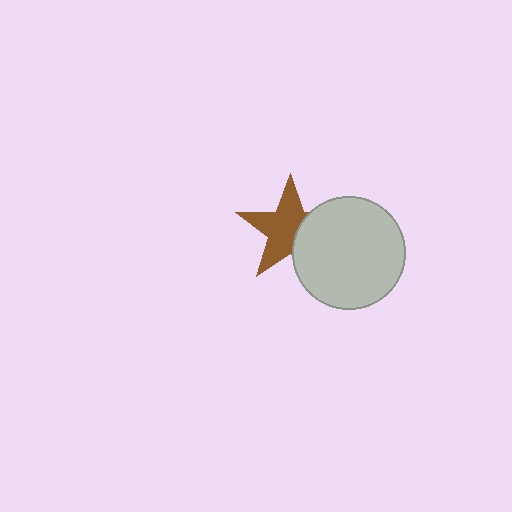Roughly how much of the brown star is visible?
About half of it is visible (roughly 65%).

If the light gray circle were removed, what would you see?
You would see the complete brown star.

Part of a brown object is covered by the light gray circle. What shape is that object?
It is a star.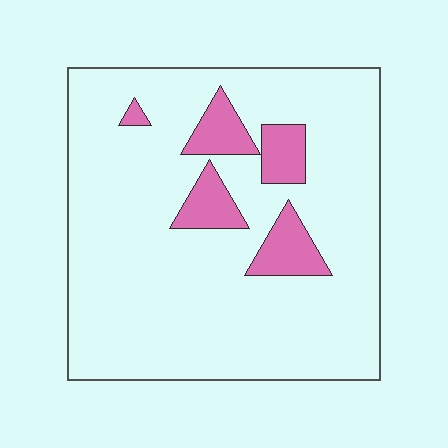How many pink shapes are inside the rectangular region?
5.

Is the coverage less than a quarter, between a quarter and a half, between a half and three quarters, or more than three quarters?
Less than a quarter.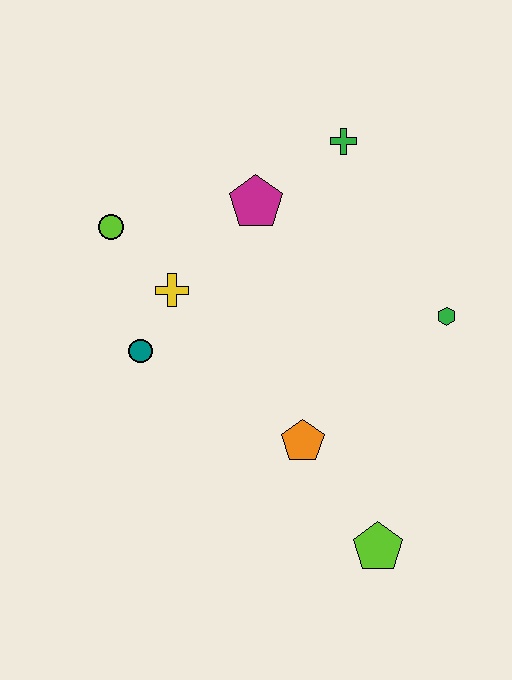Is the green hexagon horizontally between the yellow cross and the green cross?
No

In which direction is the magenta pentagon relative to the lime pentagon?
The magenta pentagon is above the lime pentagon.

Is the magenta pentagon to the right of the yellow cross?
Yes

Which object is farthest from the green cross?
The lime pentagon is farthest from the green cross.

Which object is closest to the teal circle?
The yellow cross is closest to the teal circle.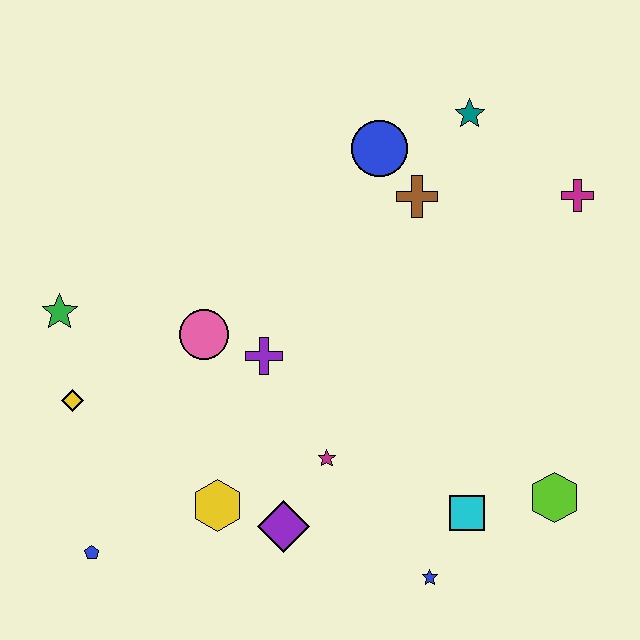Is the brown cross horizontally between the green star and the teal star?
Yes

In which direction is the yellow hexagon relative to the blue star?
The yellow hexagon is to the left of the blue star.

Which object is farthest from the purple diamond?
The teal star is farthest from the purple diamond.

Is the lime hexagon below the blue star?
No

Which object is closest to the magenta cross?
The teal star is closest to the magenta cross.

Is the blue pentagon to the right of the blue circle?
No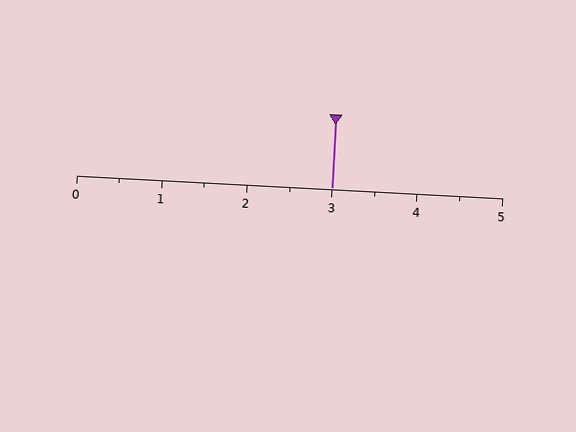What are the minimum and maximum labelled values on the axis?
The axis runs from 0 to 5.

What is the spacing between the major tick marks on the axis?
The major ticks are spaced 1 apart.